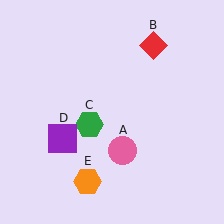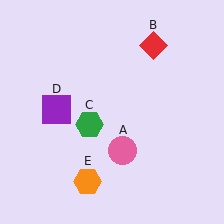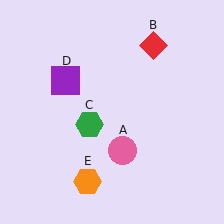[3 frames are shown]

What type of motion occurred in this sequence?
The purple square (object D) rotated clockwise around the center of the scene.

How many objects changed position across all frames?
1 object changed position: purple square (object D).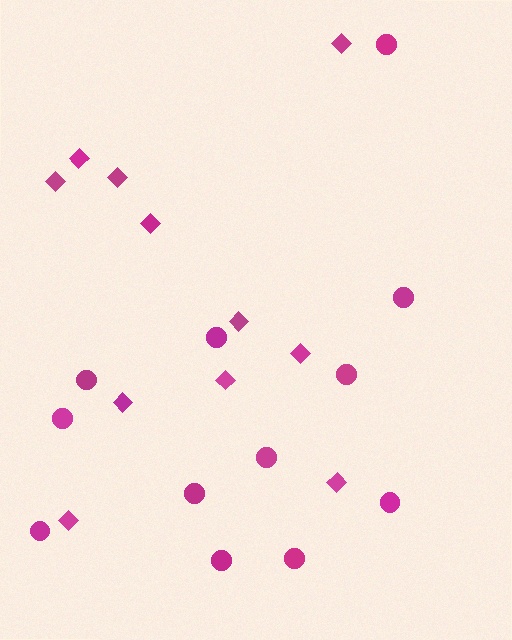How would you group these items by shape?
There are 2 groups: one group of circles (12) and one group of diamonds (11).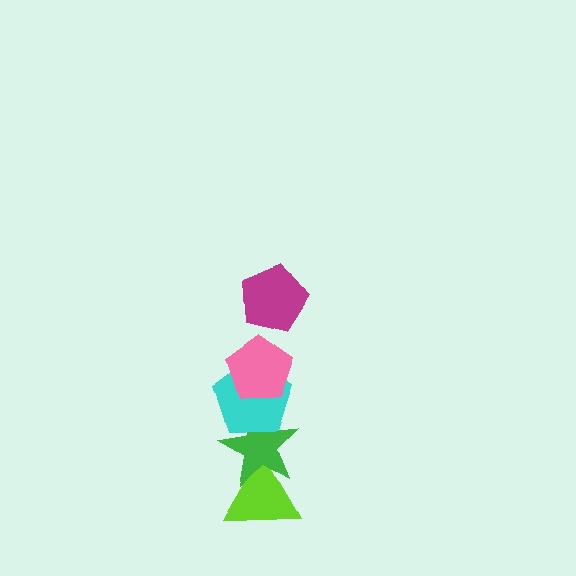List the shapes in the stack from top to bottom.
From top to bottom: the magenta pentagon, the pink pentagon, the cyan pentagon, the green star, the lime triangle.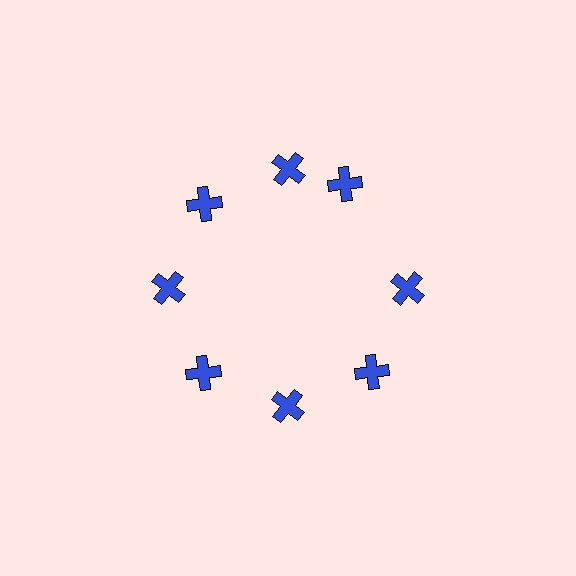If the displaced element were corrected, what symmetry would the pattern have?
It would have 8-fold rotational symmetry — the pattern would map onto itself every 45 degrees.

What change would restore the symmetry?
The symmetry would be restored by rotating it back into even spacing with its neighbors so that all 8 crosses sit at equal angles and equal distance from the center.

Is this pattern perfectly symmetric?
No. The 8 blue crosses are arranged in a ring, but one element near the 2 o'clock position is rotated out of alignment along the ring, breaking the 8-fold rotational symmetry.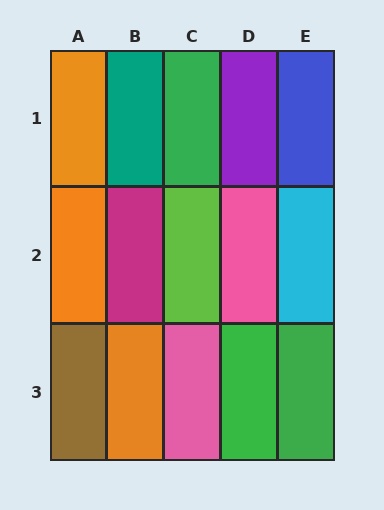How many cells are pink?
2 cells are pink.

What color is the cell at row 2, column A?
Orange.